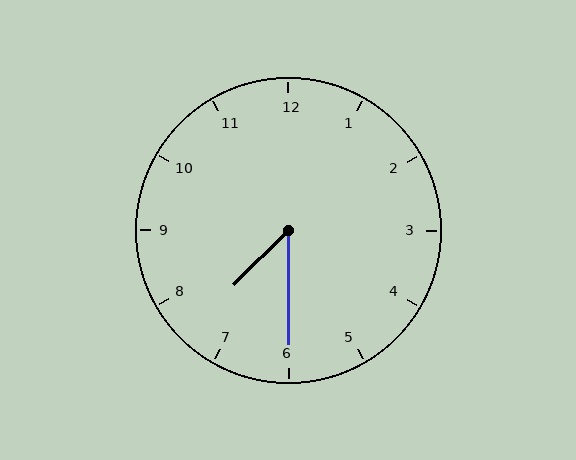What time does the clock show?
7:30.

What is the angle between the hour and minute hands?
Approximately 45 degrees.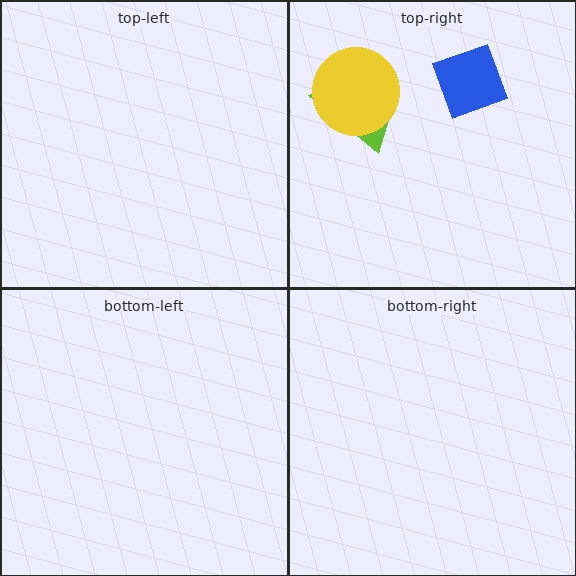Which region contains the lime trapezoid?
The top-right region.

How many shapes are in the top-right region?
3.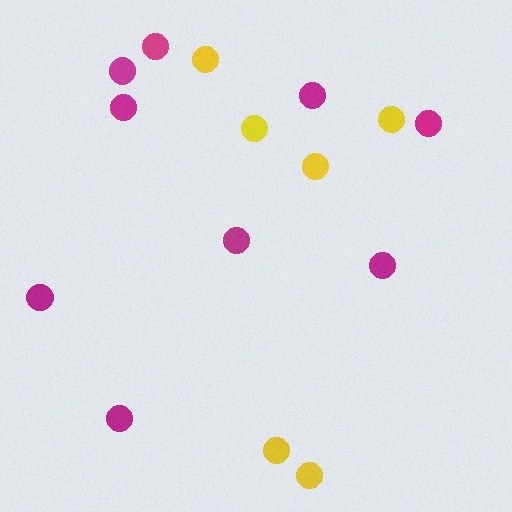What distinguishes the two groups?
There are 2 groups: one group of yellow circles (6) and one group of magenta circles (9).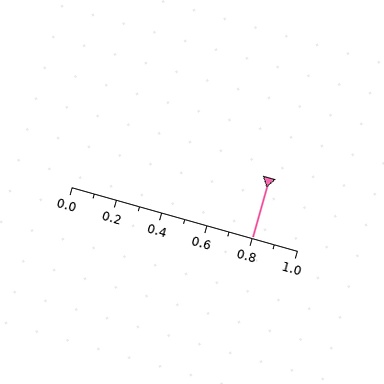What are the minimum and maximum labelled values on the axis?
The axis runs from 0.0 to 1.0.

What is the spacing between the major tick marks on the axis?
The major ticks are spaced 0.2 apart.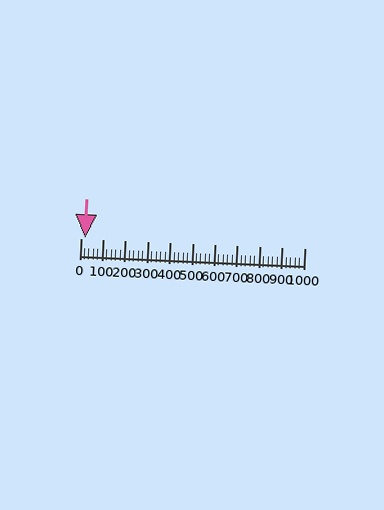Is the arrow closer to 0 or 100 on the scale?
The arrow is closer to 0.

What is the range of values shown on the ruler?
The ruler shows values from 0 to 1000.